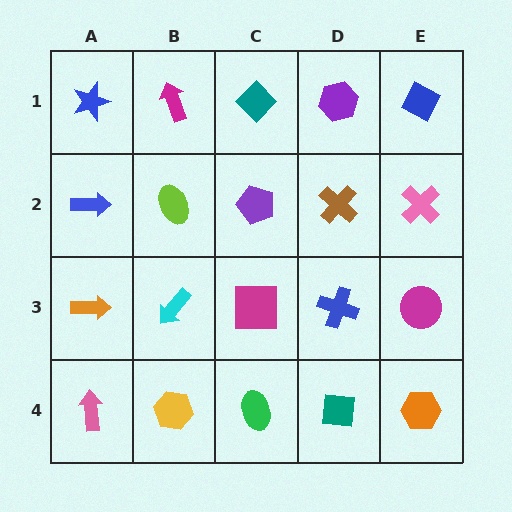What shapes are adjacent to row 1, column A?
A blue arrow (row 2, column A), a magenta arrow (row 1, column B).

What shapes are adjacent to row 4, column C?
A magenta square (row 3, column C), a yellow hexagon (row 4, column B), a teal square (row 4, column D).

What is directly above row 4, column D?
A blue cross.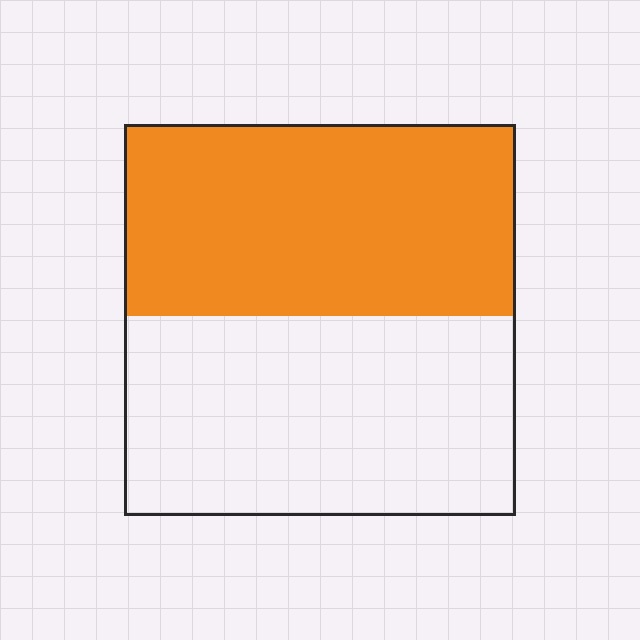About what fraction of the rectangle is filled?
About one half (1/2).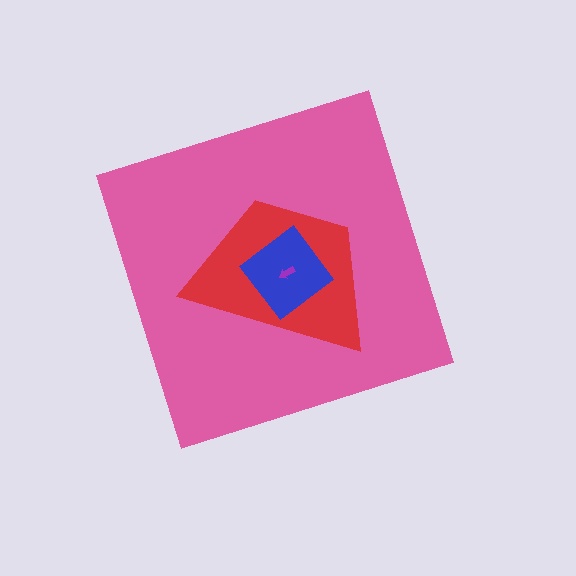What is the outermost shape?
The pink diamond.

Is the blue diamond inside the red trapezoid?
Yes.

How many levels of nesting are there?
4.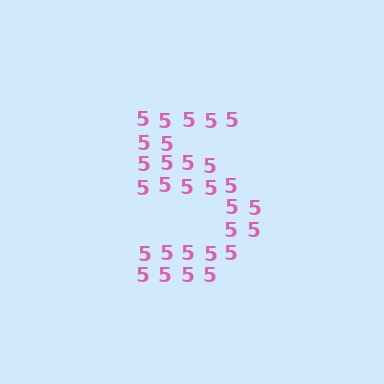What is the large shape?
The large shape is the digit 5.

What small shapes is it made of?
It is made of small digit 5's.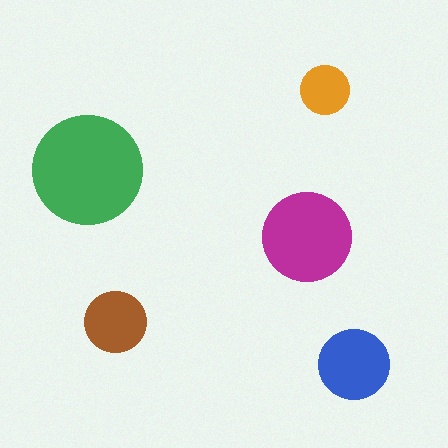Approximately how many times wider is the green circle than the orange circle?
About 2.5 times wider.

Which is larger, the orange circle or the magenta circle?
The magenta one.